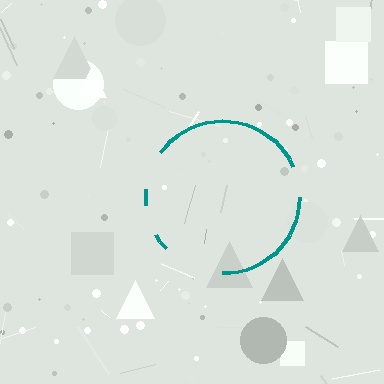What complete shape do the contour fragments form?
The contour fragments form a circle.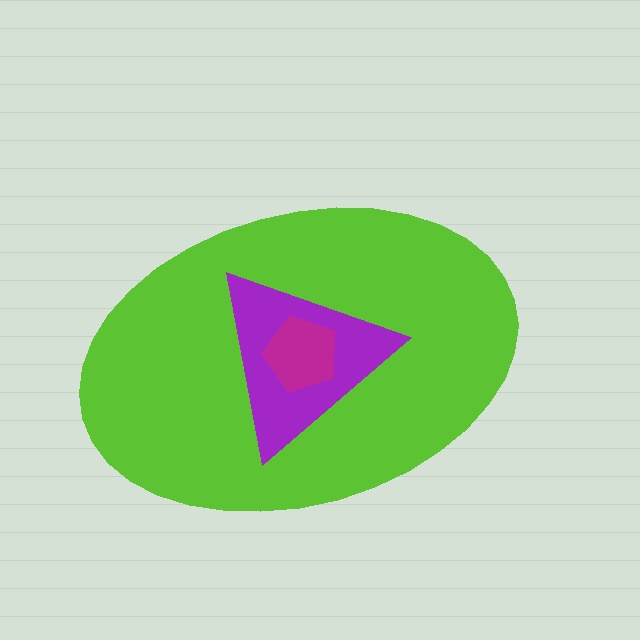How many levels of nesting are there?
3.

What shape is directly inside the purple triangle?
The magenta pentagon.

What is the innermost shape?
The magenta pentagon.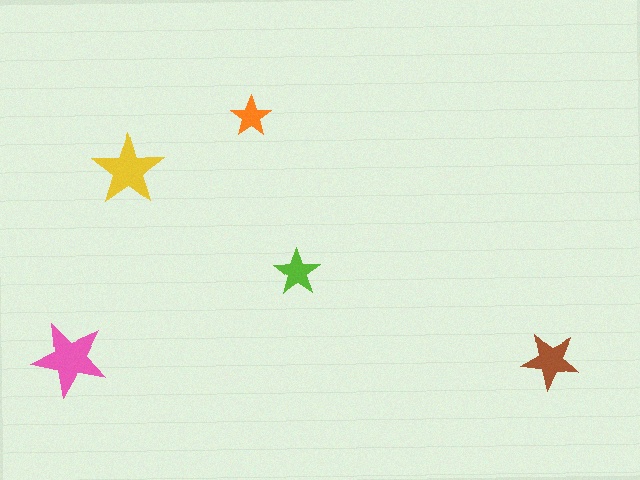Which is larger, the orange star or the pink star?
The pink one.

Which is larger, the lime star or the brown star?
The brown one.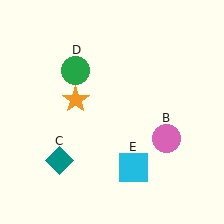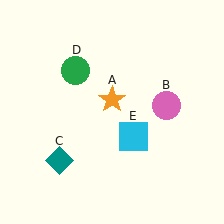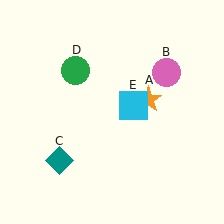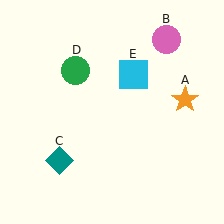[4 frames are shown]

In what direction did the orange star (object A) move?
The orange star (object A) moved right.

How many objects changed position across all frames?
3 objects changed position: orange star (object A), pink circle (object B), cyan square (object E).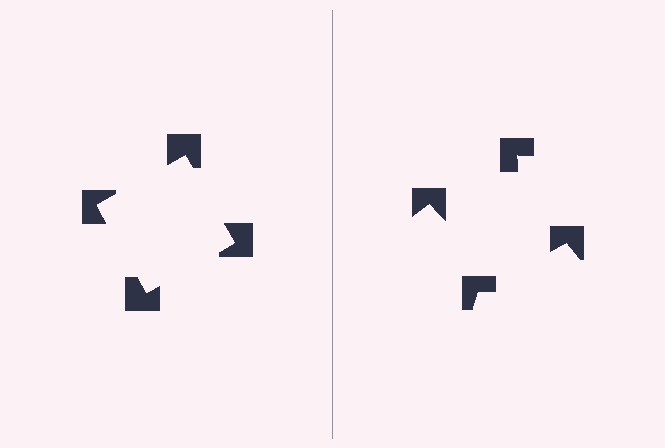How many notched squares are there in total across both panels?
8 — 4 on each side.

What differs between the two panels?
The notched squares are positioned identically on both sides; only the wedge orientations differ. On the left they align to a square; on the right they are misaligned.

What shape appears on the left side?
An illusory square.